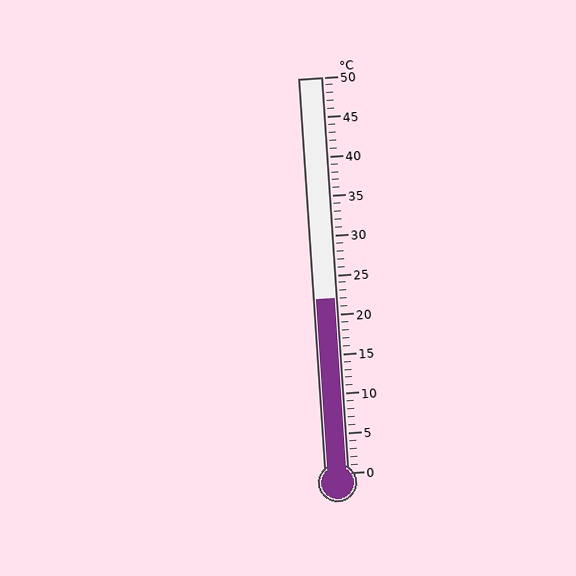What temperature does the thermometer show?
The thermometer shows approximately 22°C.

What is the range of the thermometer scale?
The thermometer scale ranges from 0°C to 50°C.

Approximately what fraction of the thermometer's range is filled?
The thermometer is filled to approximately 45% of its range.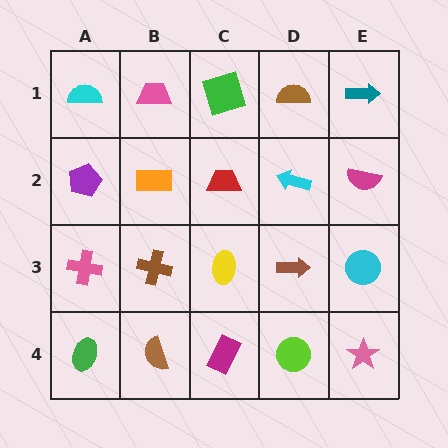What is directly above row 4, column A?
A pink cross.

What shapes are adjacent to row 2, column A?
A cyan semicircle (row 1, column A), a pink cross (row 3, column A), an orange rectangle (row 2, column B).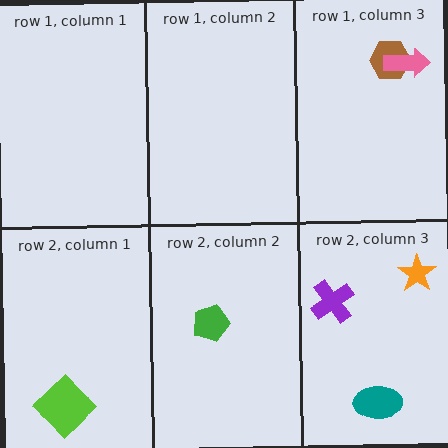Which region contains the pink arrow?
The row 1, column 3 region.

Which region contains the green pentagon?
The row 2, column 2 region.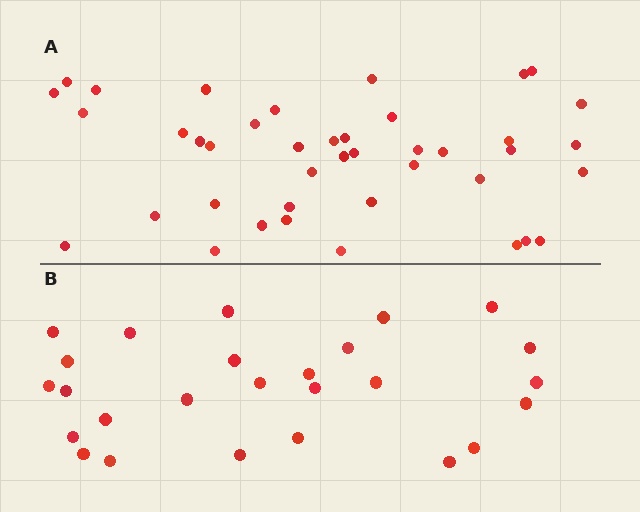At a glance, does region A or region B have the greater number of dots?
Region A (the top region) has more dots.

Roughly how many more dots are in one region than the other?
Region A has approximately 15 more dots than region B.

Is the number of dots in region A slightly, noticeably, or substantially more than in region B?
Region A has substantially more. The ratio is roughly 1.6 to 1.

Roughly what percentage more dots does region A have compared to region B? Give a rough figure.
About 60% more.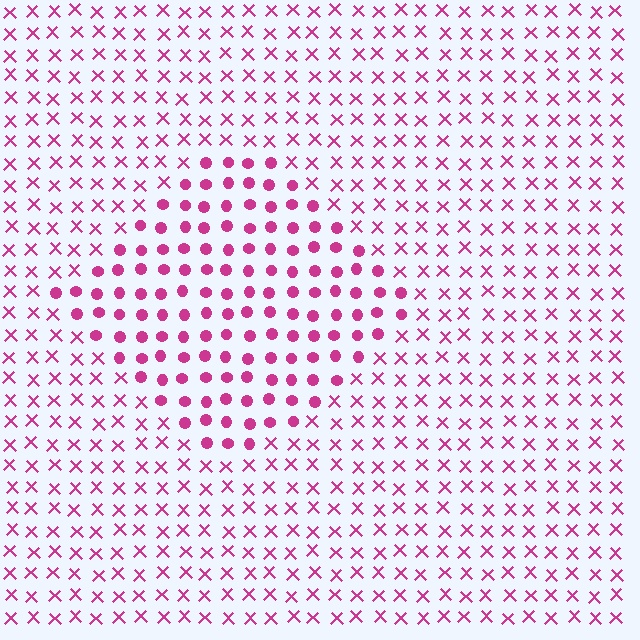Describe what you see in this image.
The image is filled with small magenta elements arranged in a uniform grid. A diamond-shaped region contains circles, while the surrounding area contains X marks. The boundary is defined purely by the change in element shape.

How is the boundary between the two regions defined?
The boundary is defined by a change in element shape: circles inside vs. X marks outside. All elements share the same color and spacing.